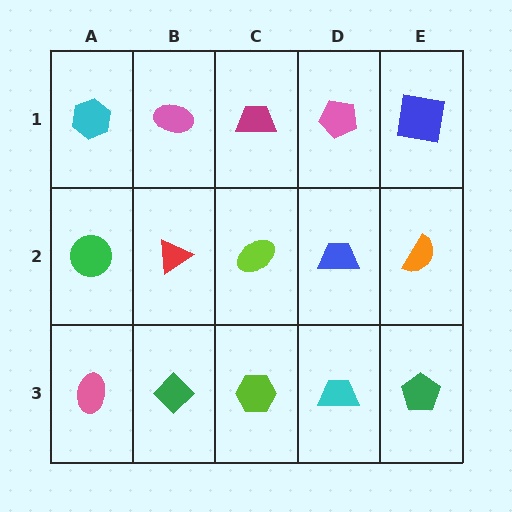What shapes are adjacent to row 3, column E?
An orange semicircle (row 2, column E), a cyan trapezoid (row 3, column D).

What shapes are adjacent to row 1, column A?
A green circle (row 2, column A), a pink ellipse (row 1, column B).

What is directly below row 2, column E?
A green pentagon.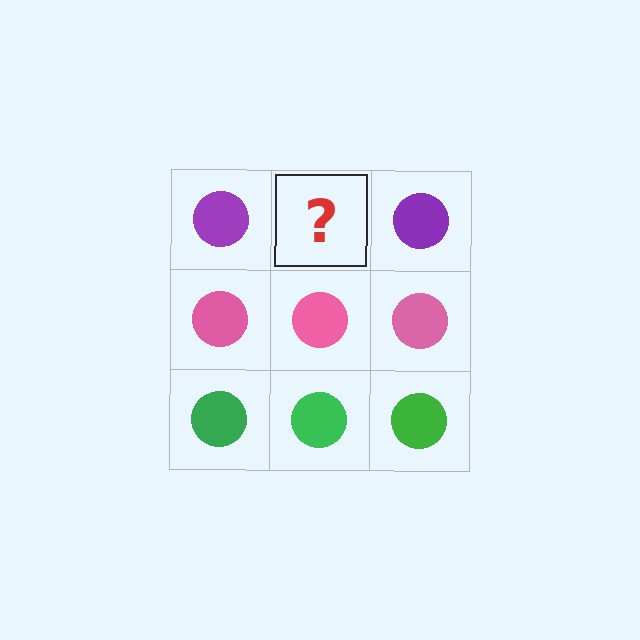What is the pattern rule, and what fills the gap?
The rule is that each row has a consistent color. The gap should be filled with a purple circle.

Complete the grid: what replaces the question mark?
The question mark should be replaced with a purple circle.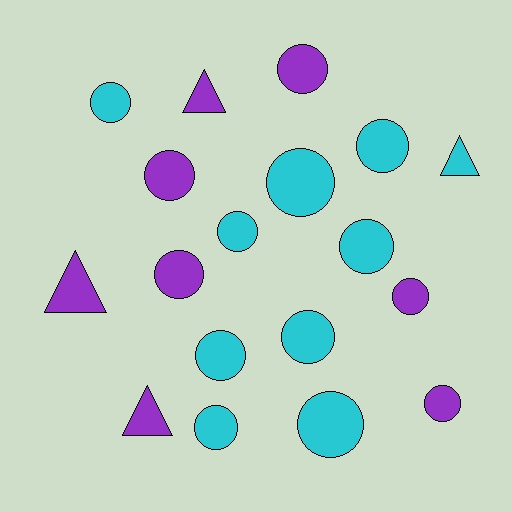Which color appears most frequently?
Cyan, with 10 objects.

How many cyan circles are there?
There are 9 cyan circles.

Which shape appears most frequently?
Circle, with 14 objects.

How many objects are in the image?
There are 18 objects.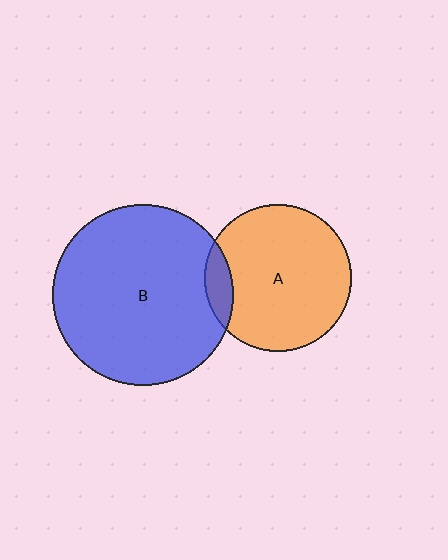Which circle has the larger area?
Circle B (blue).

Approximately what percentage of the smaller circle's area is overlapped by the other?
Approximately 10%.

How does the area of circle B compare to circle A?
Approximately 1.5 times.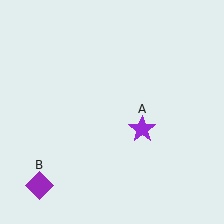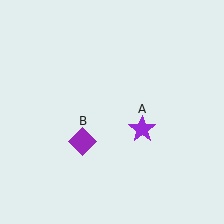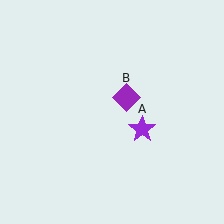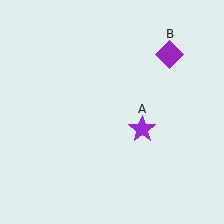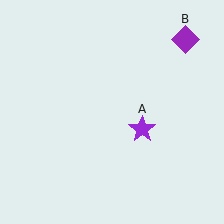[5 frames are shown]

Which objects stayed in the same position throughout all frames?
Purple star (object A) remained stationary.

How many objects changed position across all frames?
1 object changed position: purple diamond (object B).